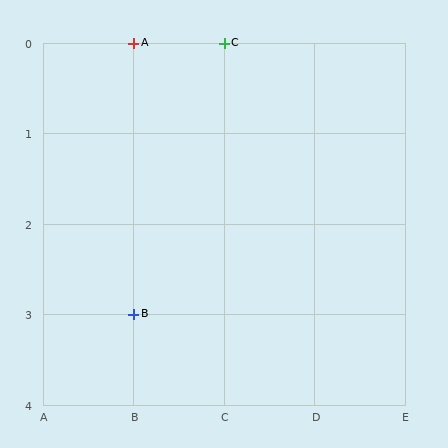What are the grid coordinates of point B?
Point B is at grid coordinates (B, 3).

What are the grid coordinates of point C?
Point C is at grid coordinates (C, 0).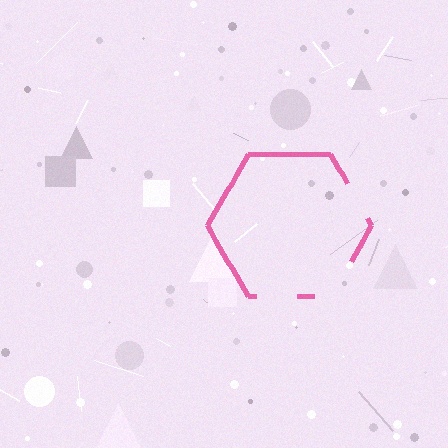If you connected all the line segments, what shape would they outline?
They would outline a hexagon.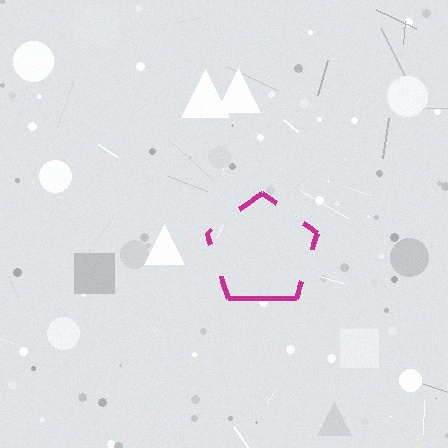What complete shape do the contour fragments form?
The contour fragments form a pentagon.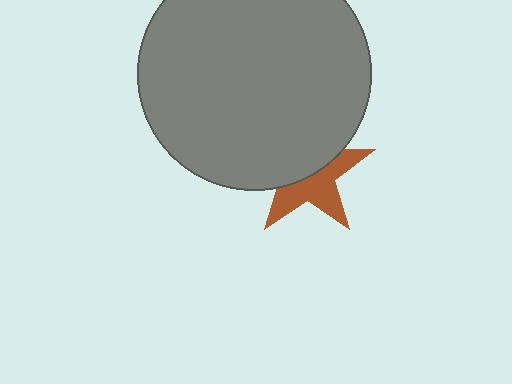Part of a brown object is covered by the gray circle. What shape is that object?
It is a star.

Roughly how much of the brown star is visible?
About half of it is visible (roughly 49%).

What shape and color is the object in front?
The object in front is a gray circle.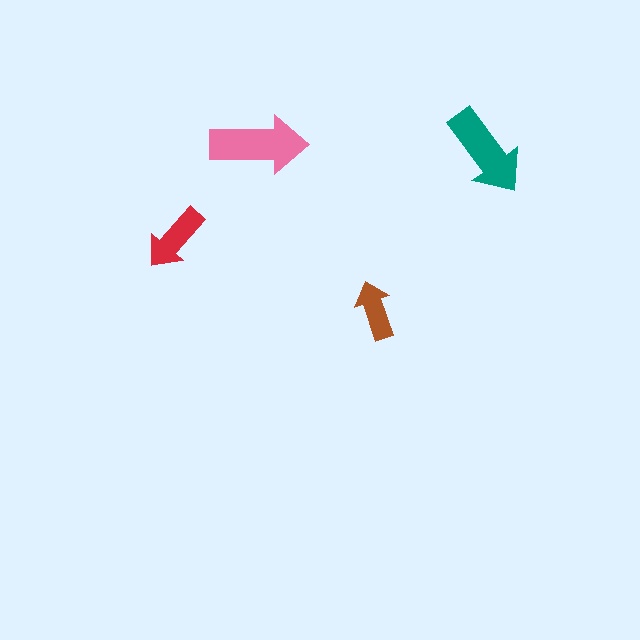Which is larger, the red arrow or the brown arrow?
The red one.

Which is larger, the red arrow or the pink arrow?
The pink one.